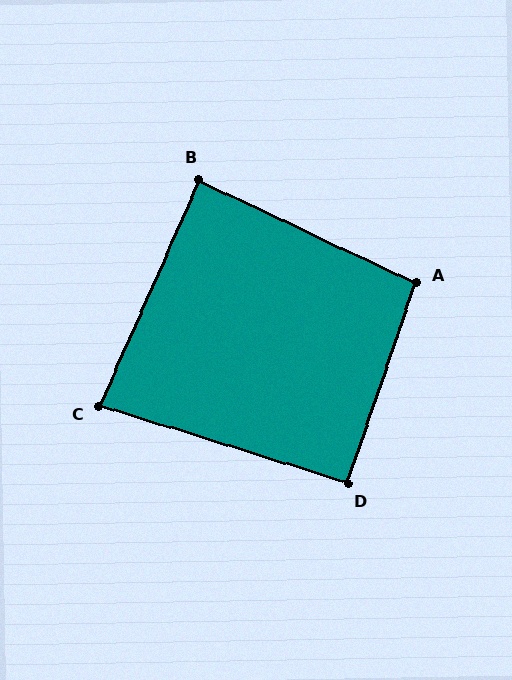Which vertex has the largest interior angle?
A, at approximately 96 degrees.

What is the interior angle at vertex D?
Approximately 92 degrees (approximately right).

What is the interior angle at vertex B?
Approximately 88 degrees (approximately right).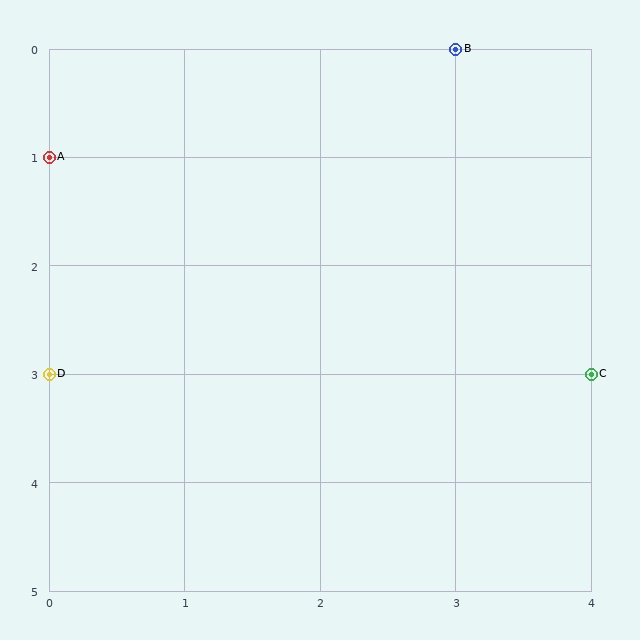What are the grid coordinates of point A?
Point A is at grid coordinates (0, 1).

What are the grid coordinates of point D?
Point D is at grid coordinates (0, 3).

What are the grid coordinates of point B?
Point B is at grid coordinates (3, 0).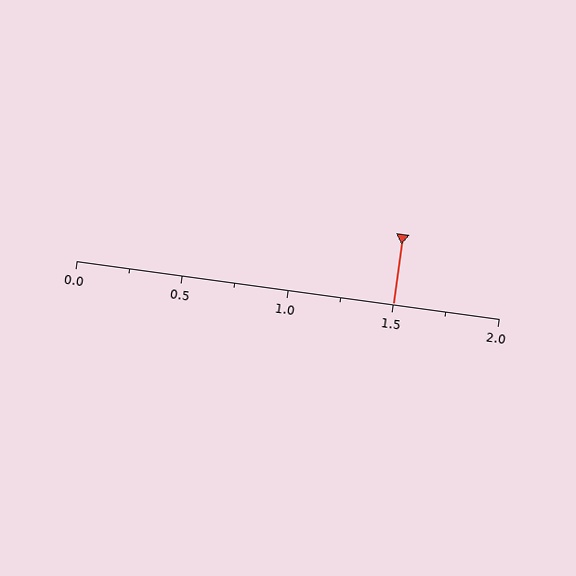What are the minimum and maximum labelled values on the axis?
The axis runs from 0.0 to 2.0.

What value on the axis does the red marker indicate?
The marker indicates approximately 1.5.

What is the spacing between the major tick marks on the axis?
The major ticks are spaced 0.5 apart.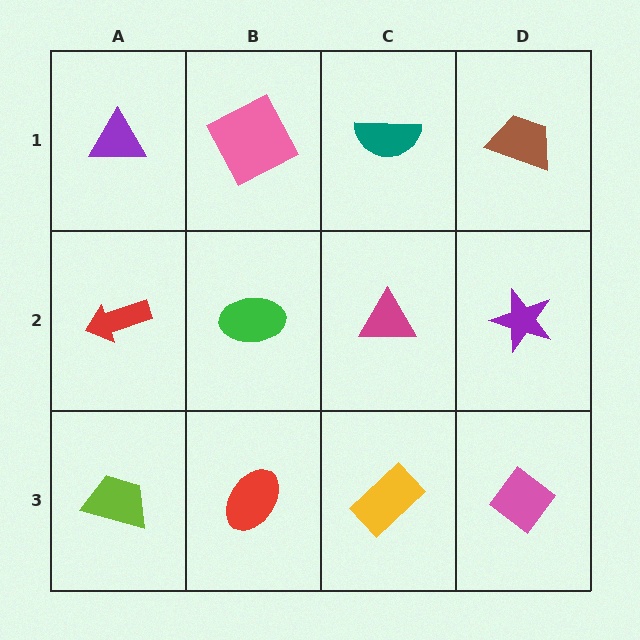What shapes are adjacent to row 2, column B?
A pink square (row 1, column B), a red ellipse (row 3, column B), a red arrow (row 2, column A), a magenta triangle (row 2, column C).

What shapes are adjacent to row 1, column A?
A red arrow (row 2, column A), a pink square (row 1, column B).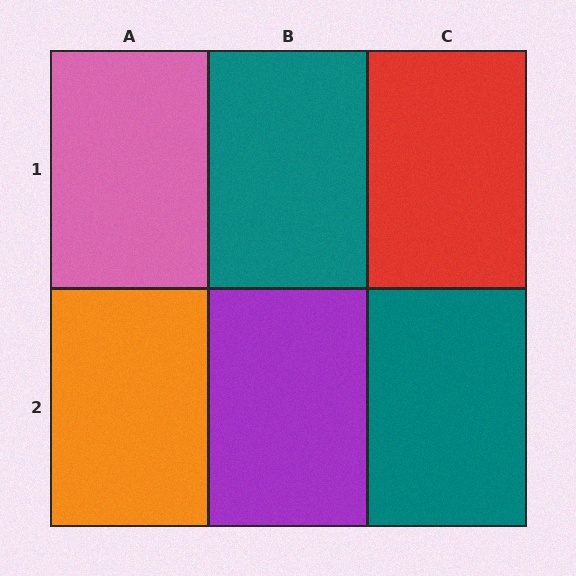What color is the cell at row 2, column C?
Teal.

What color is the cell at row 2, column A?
Orange.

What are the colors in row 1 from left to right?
Pink, teal, red.